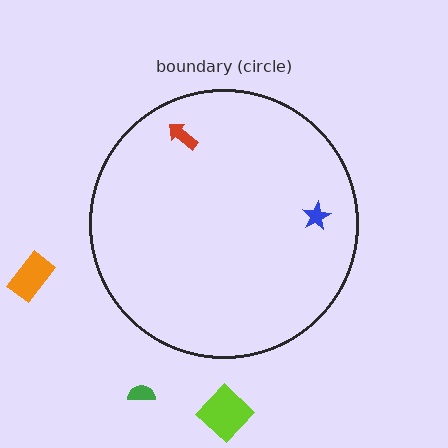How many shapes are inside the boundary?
2 inside, 3 outside.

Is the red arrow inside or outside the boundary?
Inside.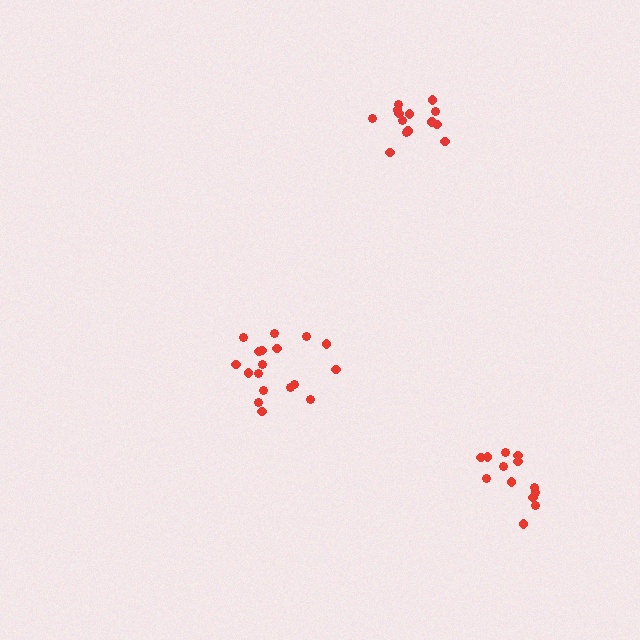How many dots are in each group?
Group 1: 13 dots, Group 2: 18 dots, Group 3: 14 dots (45 total).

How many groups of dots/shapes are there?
There are 3 groups.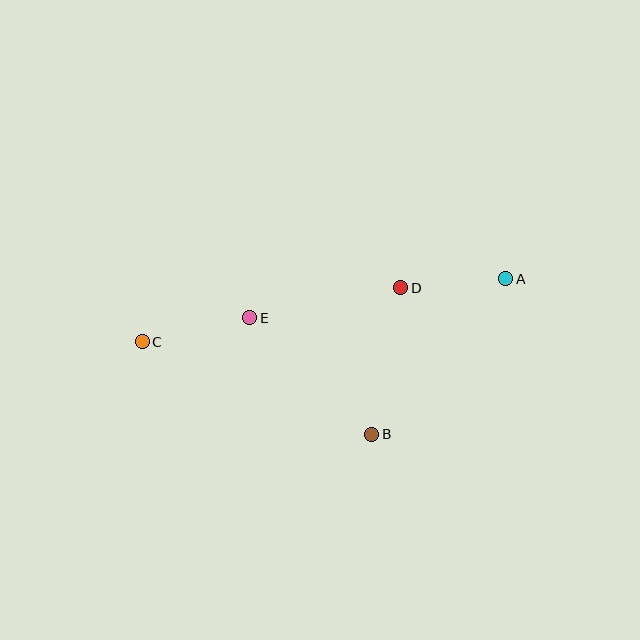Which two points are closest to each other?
Points A and D are closest to each other.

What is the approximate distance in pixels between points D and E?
The distance between D and E is approximately 154 pixels.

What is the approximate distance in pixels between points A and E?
The distance between A and E is approximately 259 pixels.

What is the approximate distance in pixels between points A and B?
The distance between A and B is approximately 205 pixels.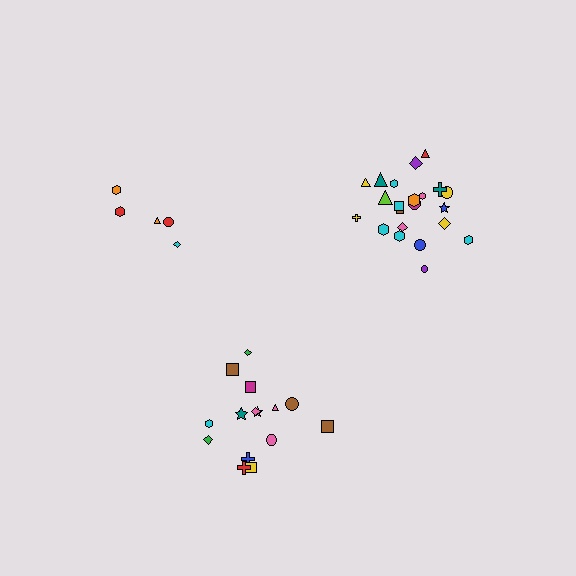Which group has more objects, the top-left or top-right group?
The top-right group.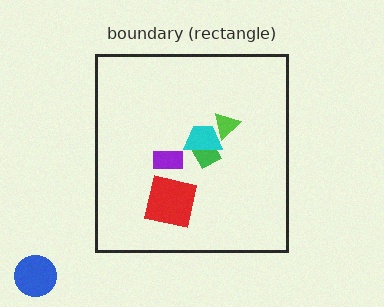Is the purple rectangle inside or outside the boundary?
Inside.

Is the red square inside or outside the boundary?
Inside.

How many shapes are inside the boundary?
5 inside, 1 outside.